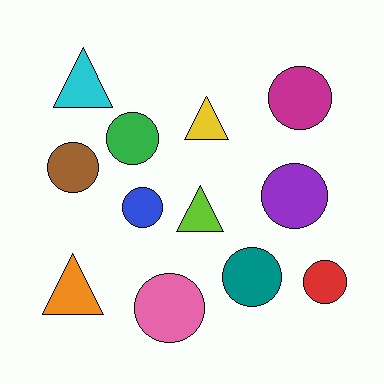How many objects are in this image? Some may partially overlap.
There are 12 objects.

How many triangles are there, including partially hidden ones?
There are 4 triangles.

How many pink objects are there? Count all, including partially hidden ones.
There is 1 pink object.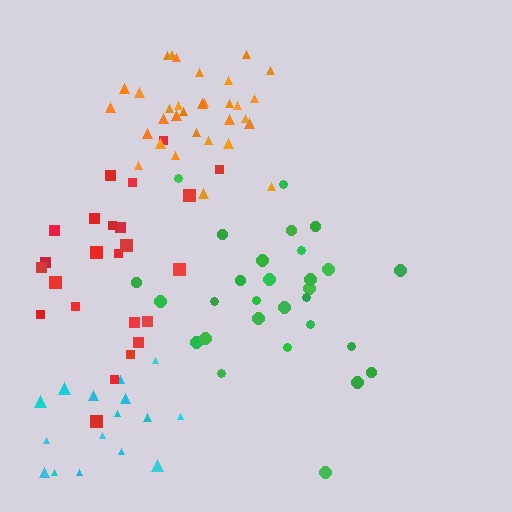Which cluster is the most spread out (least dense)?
Cyan.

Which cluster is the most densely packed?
Orange.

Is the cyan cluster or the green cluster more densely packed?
Green.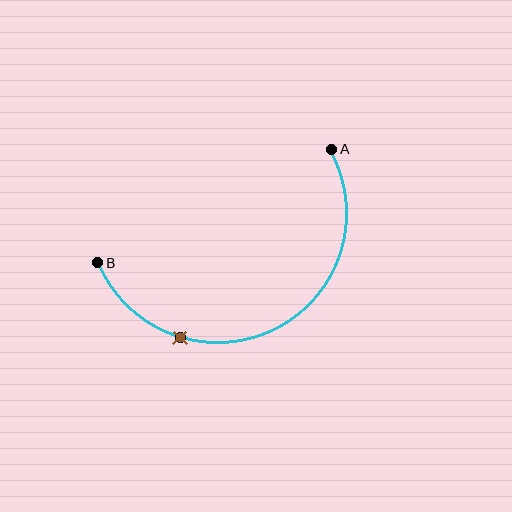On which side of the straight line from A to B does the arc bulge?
The arc bulges below the straight line connecting A and B.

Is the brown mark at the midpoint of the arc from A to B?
No. The brown mark lies on the arc but is closer to endpoint B. The arc midpoint would be at the point on the curve equidistant along the arc from both A and B.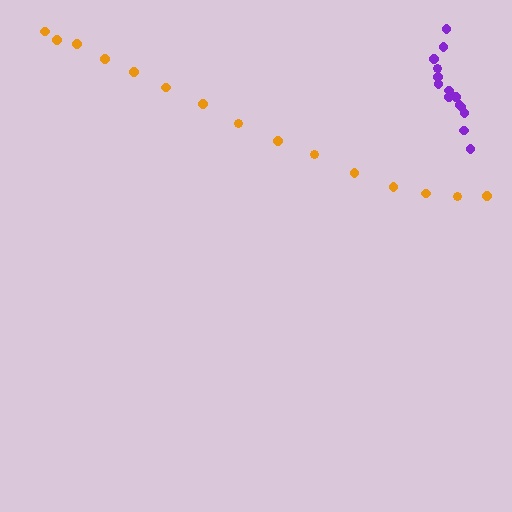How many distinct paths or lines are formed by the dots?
There are 2 distinct paths.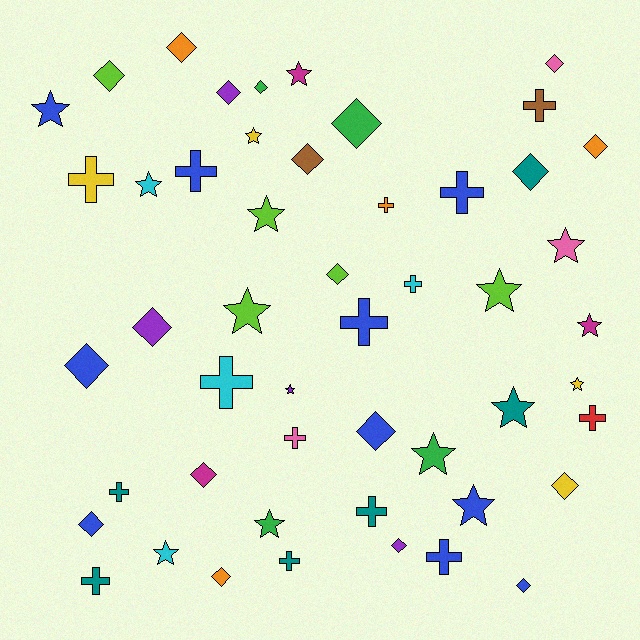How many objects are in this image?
There are 50 objects.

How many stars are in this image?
There are 16 stars.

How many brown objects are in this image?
There are 2 brown objects.